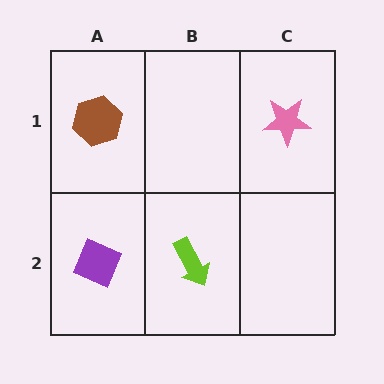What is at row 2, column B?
A lime arrow.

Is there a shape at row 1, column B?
No, that cell is empty.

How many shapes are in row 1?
2 shapes.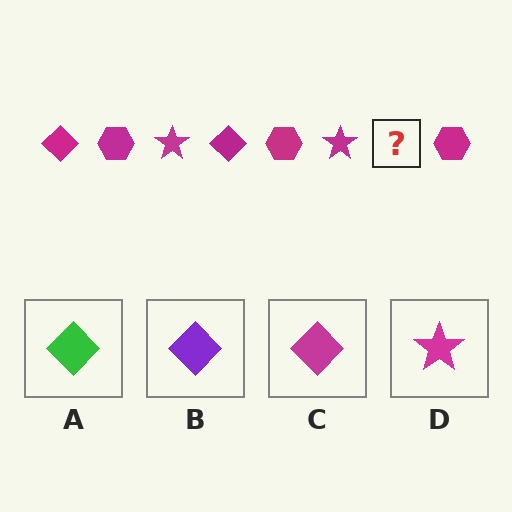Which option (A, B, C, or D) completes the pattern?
C.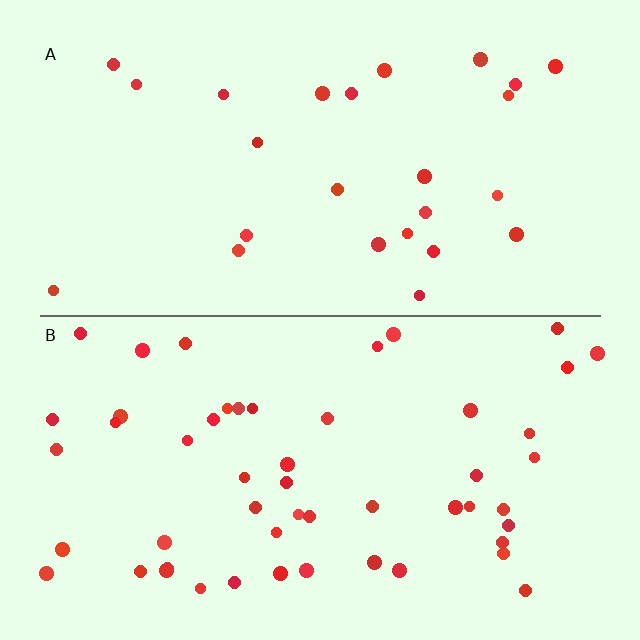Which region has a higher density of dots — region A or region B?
B (the bottom).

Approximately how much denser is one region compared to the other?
Approximately 2.1× — region B over region A.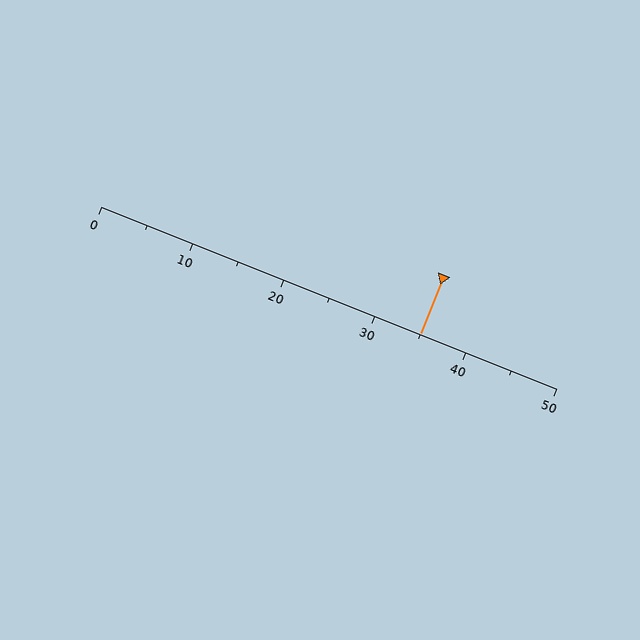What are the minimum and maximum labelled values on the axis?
The axis runs from 0 to 50.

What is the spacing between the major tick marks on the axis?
The major ticks are spaced 10 apart.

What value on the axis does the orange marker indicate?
The marker indicates approximately 35.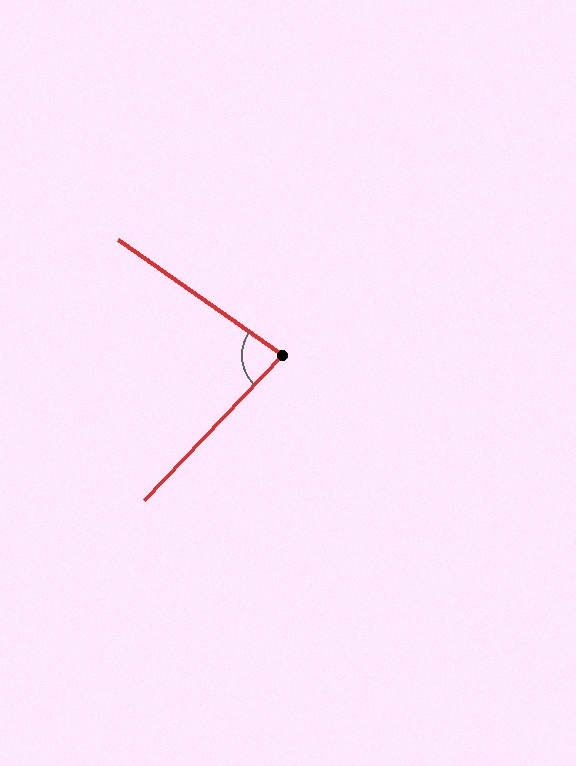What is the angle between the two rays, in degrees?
Approximately 81 degrees.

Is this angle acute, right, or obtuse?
It is acute.